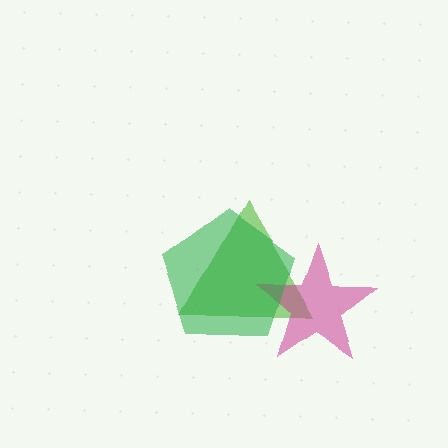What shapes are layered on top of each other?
The layered shapes are: a lime triangle, a magenta star, a green pentagon.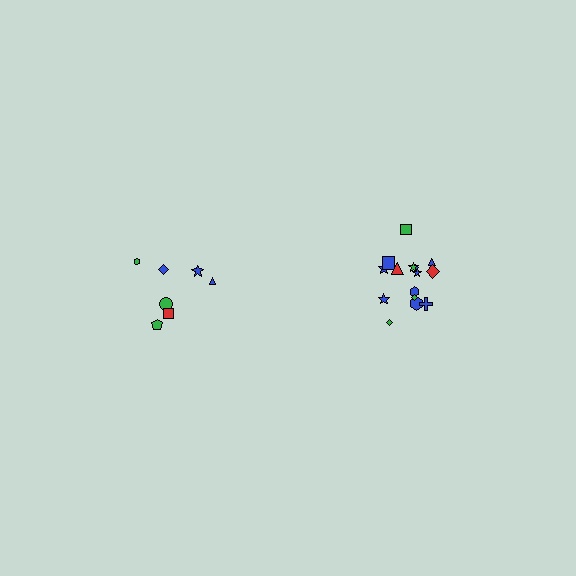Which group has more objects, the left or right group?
The right group.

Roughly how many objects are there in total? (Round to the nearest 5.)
Roughly 20 objects in total.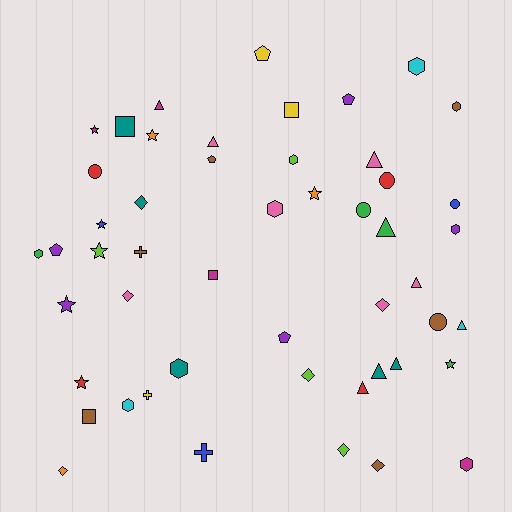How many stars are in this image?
There are 8 stars.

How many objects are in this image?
There are 50 objects.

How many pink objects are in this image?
There are 6 pink objects.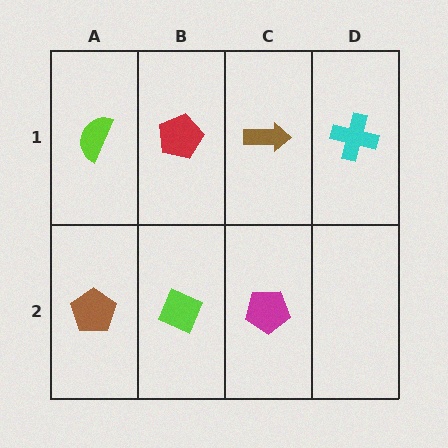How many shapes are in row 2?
3 shapes.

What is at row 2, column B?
A lime diamond.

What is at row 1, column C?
A brown arrow.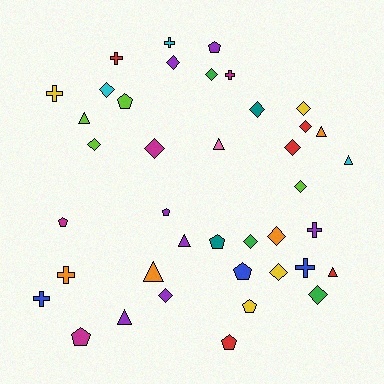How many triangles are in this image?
There are 8 triangles.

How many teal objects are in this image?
There are 2 teal objects.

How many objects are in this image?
There are 40 objects.